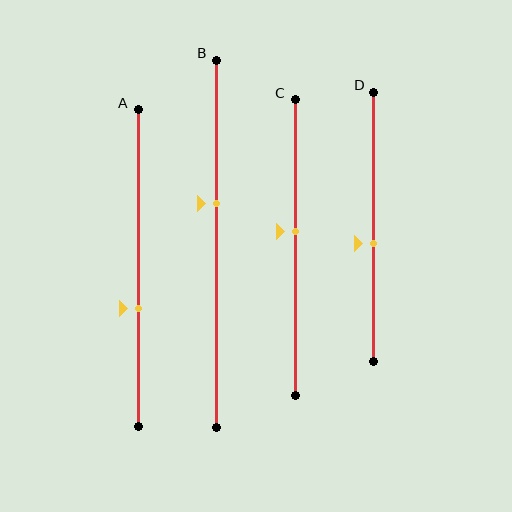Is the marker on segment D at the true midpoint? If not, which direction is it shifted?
No, the marker on segment D is shifted downward by about 6% of the segment length.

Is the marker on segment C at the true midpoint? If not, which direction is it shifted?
No, the marker on segment C is shifted upward by about 5% of the segment length.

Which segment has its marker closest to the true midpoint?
Segment C has its marker closest to the true midpoint.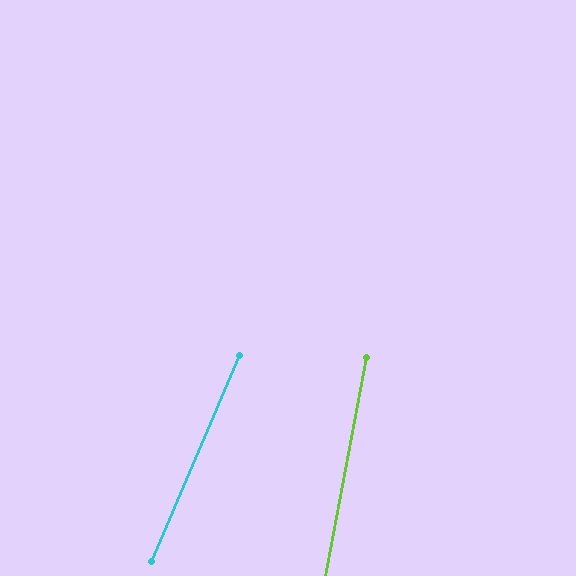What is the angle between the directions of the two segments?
Approximately 12 degrees.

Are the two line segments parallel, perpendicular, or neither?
Neither parallel nor perpendicular — they differ by about 12°.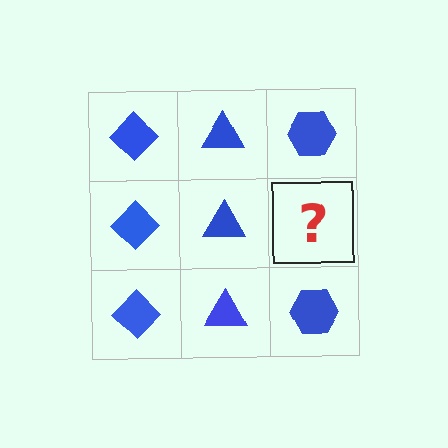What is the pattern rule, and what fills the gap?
The rule is that each column has a consistent shape. The gap should be filled with a blue hexagon.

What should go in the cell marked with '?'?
The missing cell should contain a blue hexagon.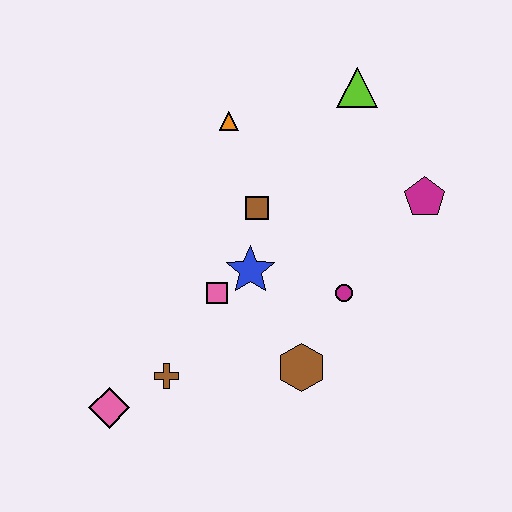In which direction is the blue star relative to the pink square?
The blue star is to the right of the pink square.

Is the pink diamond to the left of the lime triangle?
Yes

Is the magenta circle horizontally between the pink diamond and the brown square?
No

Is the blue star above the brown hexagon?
Yes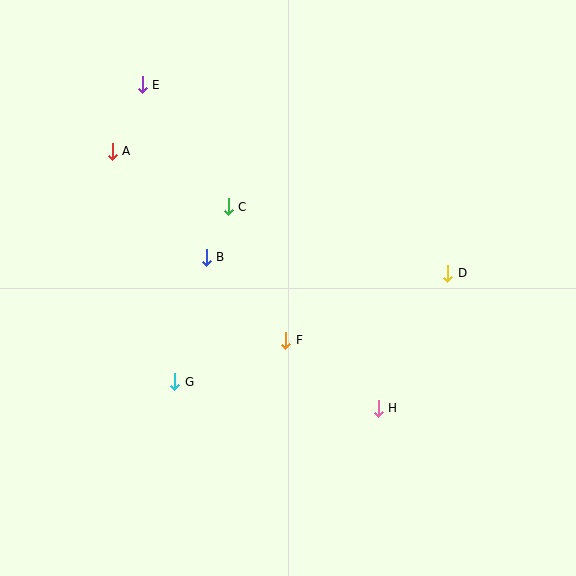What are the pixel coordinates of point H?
Point H is at (378, 408).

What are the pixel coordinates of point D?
Point D is at (448, 273).